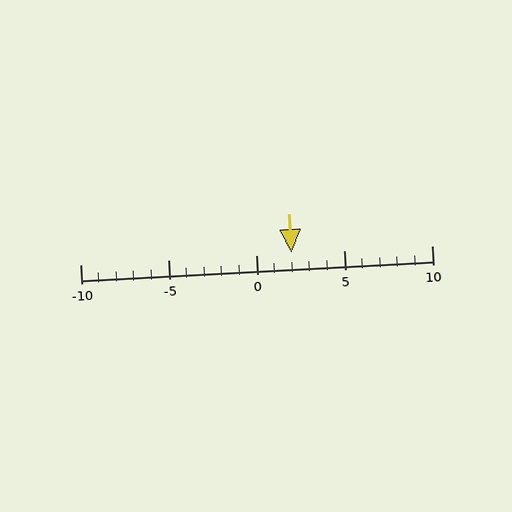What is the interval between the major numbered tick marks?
The major tick marks are spaced 5 units apart.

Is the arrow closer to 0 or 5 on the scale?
The arrow is closer to 0.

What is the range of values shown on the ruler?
The ruler shows values from -10 to 10.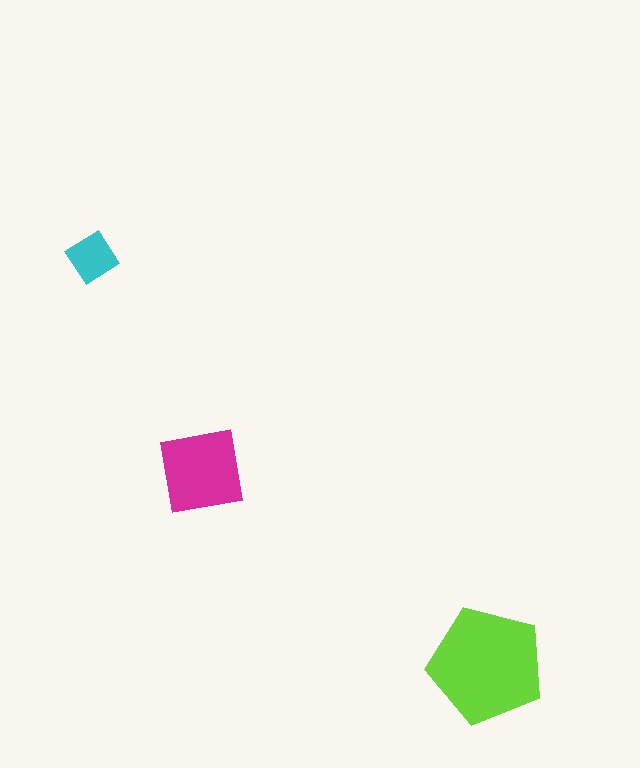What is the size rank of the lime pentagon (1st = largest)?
1st.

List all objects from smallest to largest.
The cyan diamond, the magenta square, the lime pentagon.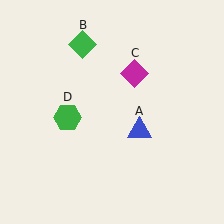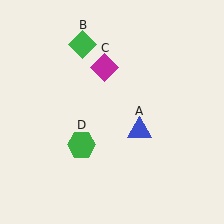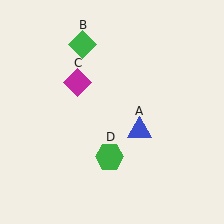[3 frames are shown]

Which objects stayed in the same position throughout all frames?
Blue triangle (object A) and green diamond (object B) remained stationary.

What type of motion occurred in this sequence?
The magenta diamond (object C), green hexagon (object D) rotated counterclockwise around the center of the scene.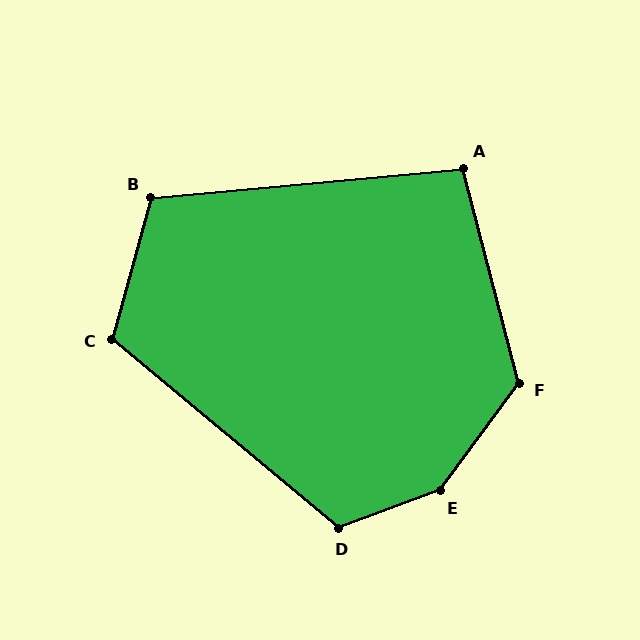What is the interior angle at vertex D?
Approximately 120 degrees (obtuse).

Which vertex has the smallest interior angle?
A, at approximately 99 degrees.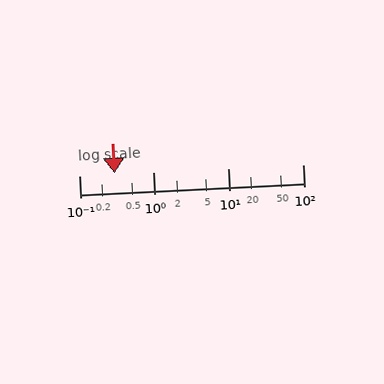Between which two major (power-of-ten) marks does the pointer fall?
The pointer is between 0.1 and 1.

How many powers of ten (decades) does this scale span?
The scale spans 3 decades, from 0.1 to 100.